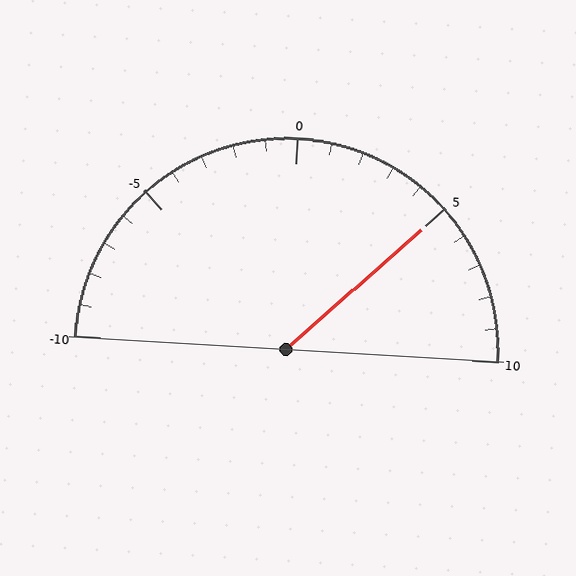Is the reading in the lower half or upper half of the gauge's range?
The reading is in the upper half of the range (-10 to 10).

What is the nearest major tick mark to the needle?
The nearest major tick mark is 5.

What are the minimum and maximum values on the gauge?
The gauge ranges from -10 to 10.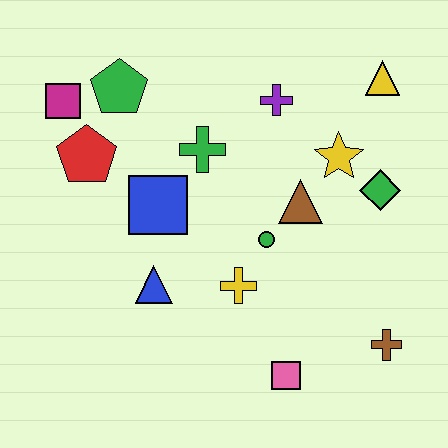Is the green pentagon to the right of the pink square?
No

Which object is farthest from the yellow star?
The magenta square is farthest from the yellow star.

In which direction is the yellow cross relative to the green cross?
The yellow cross is below the green cross.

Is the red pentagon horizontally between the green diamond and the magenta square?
Yes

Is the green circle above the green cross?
No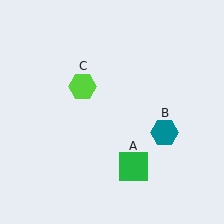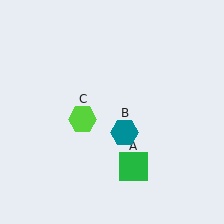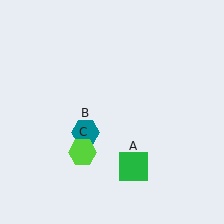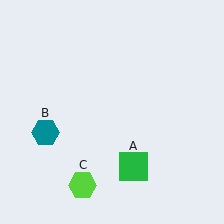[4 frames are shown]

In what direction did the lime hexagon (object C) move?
The lime hexagon (object C) moved down.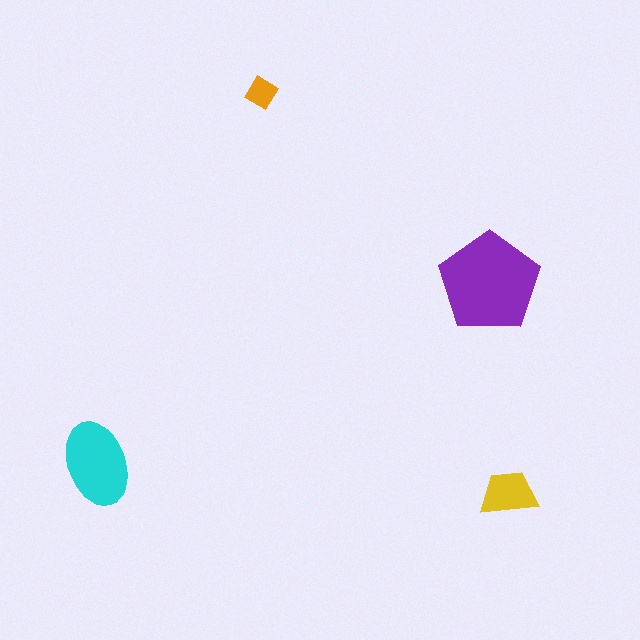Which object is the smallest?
The orange diamond.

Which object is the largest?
The purple pentagon.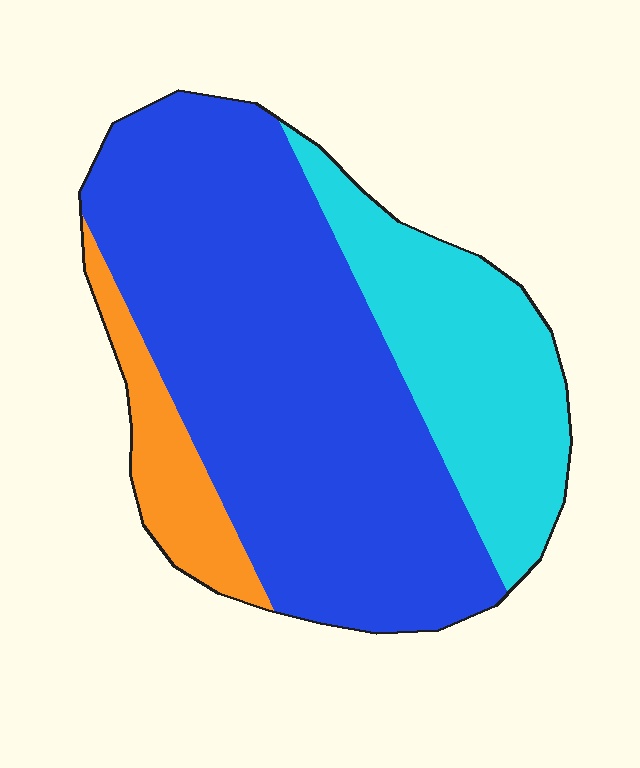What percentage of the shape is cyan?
Cyan covers 26% of the shape.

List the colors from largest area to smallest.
From largest to smallest: blue, cyan, orange.